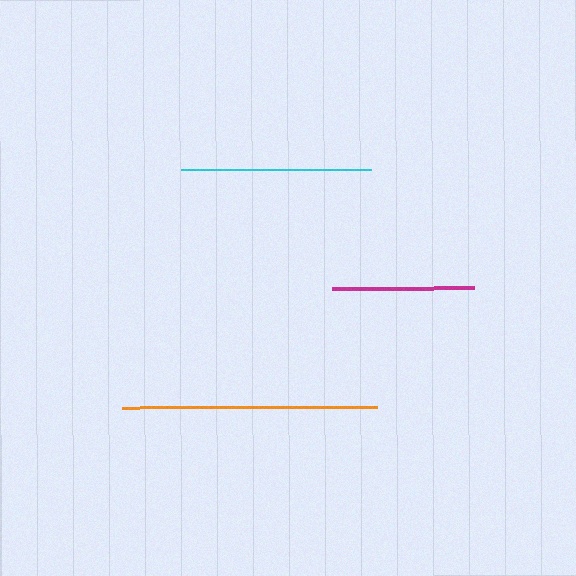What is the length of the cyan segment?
The cyan segment is approximately 190 pixels long.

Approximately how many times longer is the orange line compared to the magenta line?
The orange line is approximately 1.8 times the length of the magenta line.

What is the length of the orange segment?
The orange segment is approximately 255 pixels long.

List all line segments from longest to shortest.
From longest to shortest: orange, cyan, magenta.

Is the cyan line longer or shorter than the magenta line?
The cyan line is longer than the magenta line.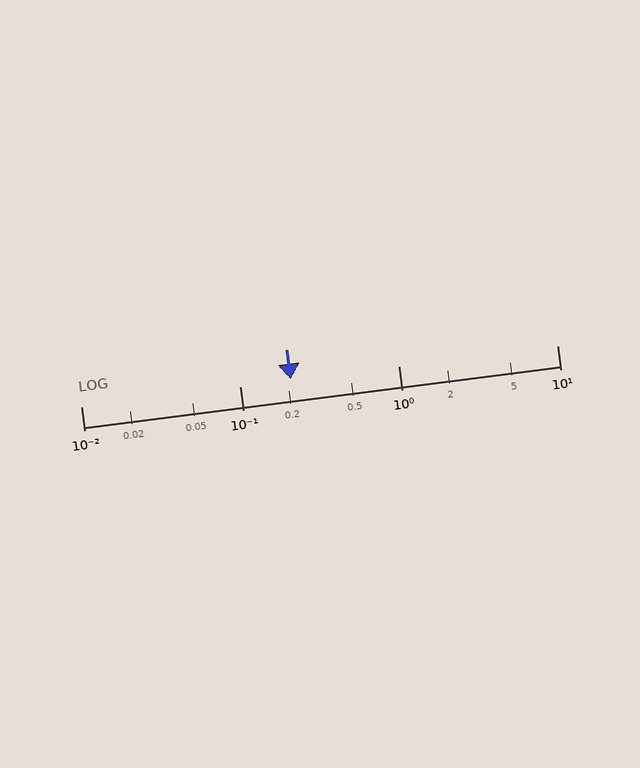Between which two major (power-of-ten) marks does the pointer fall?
The pointer is between 0.1 and 1.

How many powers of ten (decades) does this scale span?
The scale spans 3 decades, from 0.01 to 10.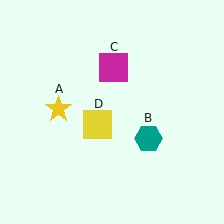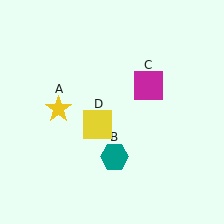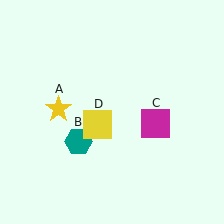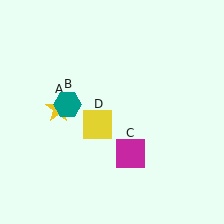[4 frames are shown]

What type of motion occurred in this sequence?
The teal hexagon (object B), magenta square (object C) rotated clockwise around the center of the scene.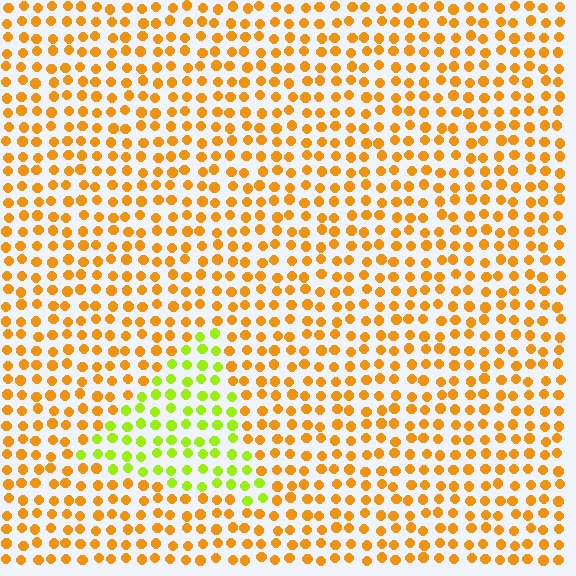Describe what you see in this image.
The image is filled with small orange elements in a uniform arrangement. A triangle-shaped region is visible where the elements are tinted to a slightly different hue, forming a subtle color boundary.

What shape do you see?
I see a triangle.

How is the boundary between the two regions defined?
The boundary is defined purely by a slight shift in hue (about 48 degrees). Spacing, size, and orientation are identical on both sides.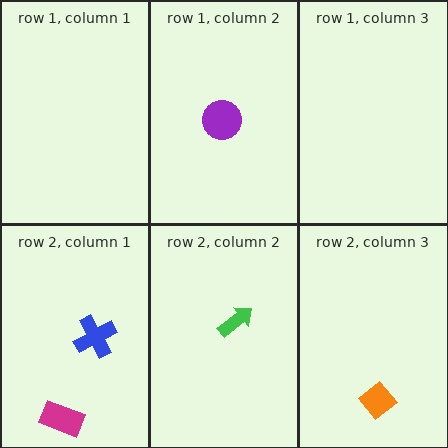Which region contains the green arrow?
The row 2, column 2 region.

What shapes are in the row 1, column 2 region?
The purple circle.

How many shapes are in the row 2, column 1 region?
2.